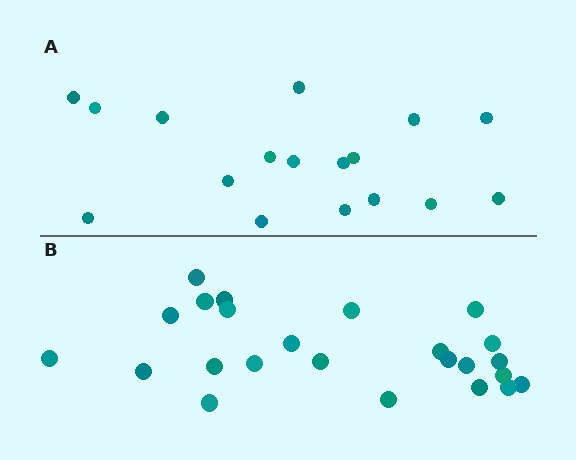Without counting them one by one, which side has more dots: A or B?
Region B (the bottom region) has more dots.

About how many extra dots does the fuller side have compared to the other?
Region B has roughly 8 or so more dots than region A.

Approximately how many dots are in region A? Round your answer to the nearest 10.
About 20 dots. (The exact count is 17, which rounds to 20.)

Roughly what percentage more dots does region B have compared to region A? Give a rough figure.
About 40% more.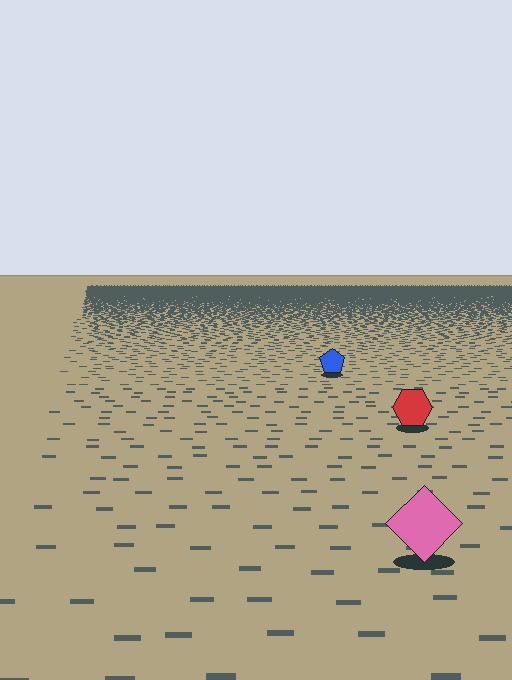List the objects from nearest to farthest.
From nearest to farthest: the pink diamond, the red hexagon, the blue pentagon.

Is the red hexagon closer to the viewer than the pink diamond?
No. The pink diamond is closer — you can tell from the texture gradient: the ground texture is coarser near it.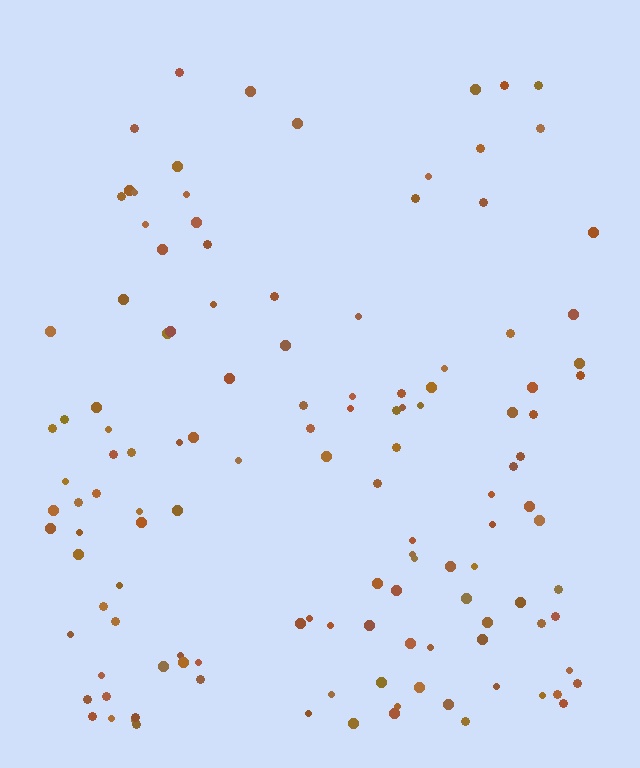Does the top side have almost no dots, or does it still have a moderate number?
Still a moderate number, just noticeably fewer than the bottom.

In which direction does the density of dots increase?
From top to bottom, with the bottom side densest.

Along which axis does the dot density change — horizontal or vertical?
Vertical.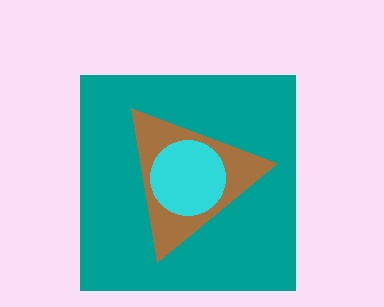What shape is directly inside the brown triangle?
The cyan circle.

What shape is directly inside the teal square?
The brown triangle.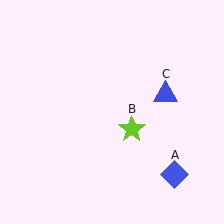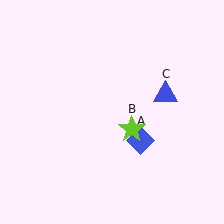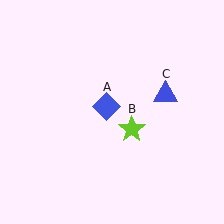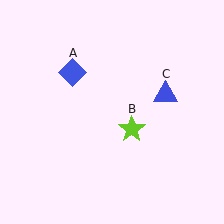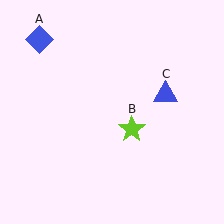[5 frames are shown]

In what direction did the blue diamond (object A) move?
The blue diamond (object A) moved up and to the left.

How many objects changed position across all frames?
1 object changed position: blue diamond (object A).